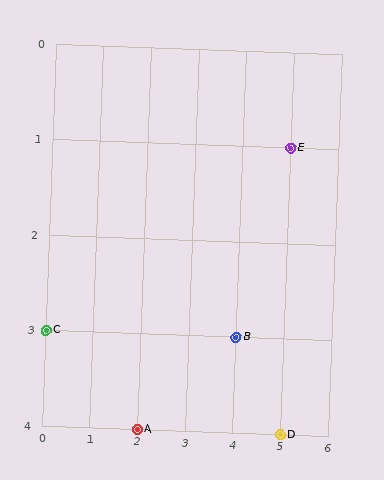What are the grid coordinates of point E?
Point E is at grid coordinates (5, 1).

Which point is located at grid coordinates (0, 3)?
Point C is at (0, 3).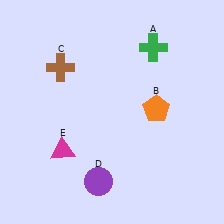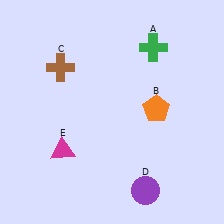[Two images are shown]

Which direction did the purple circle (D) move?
The purple circle (D) moved right.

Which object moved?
The purple circle (D) moved right.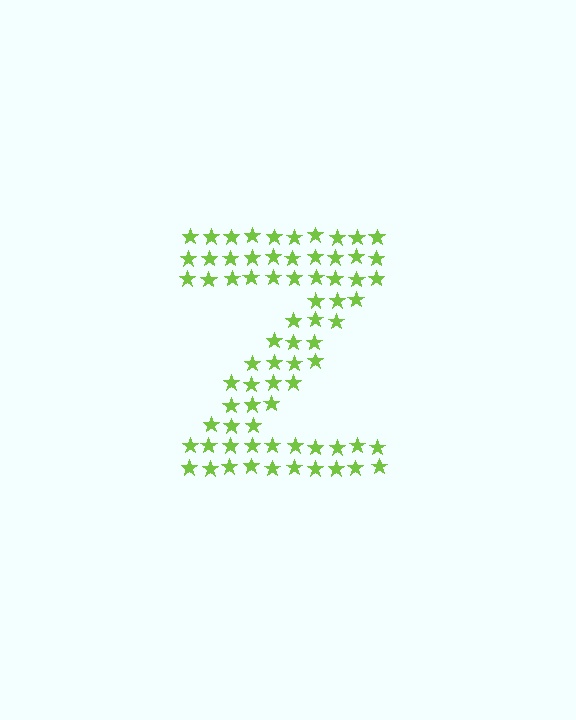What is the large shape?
The large shape is the letter Z.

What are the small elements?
The small elements are stars.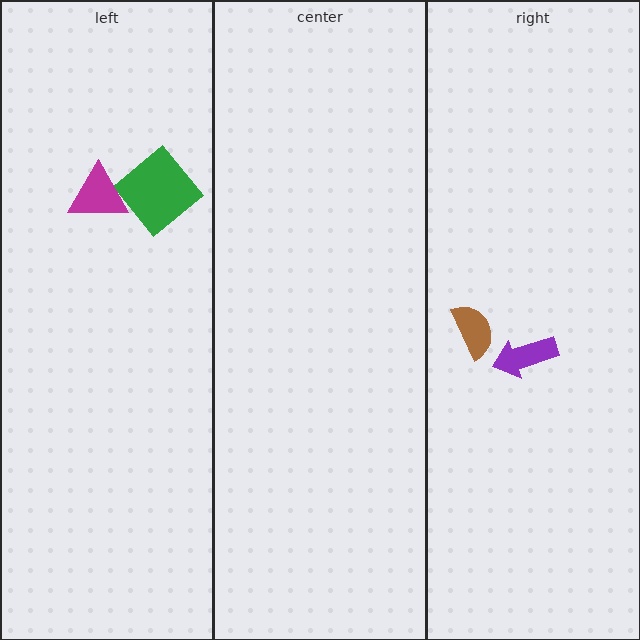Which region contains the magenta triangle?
The left region.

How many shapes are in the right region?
2.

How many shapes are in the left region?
2.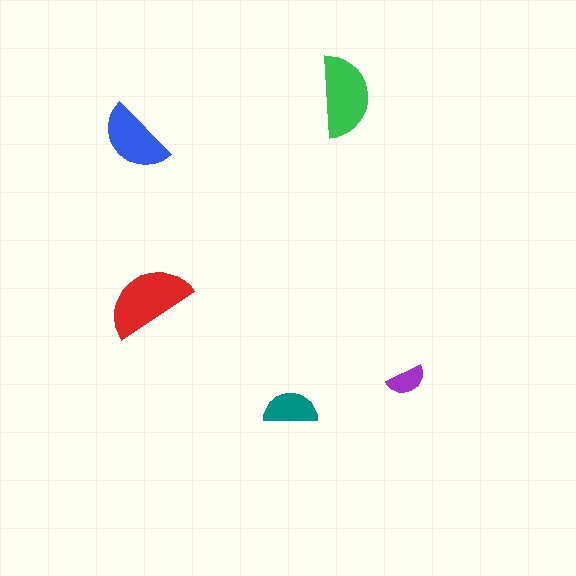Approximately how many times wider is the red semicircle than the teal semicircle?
About 1.5 times wider.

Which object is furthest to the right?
The purple semicircle is rightmost.